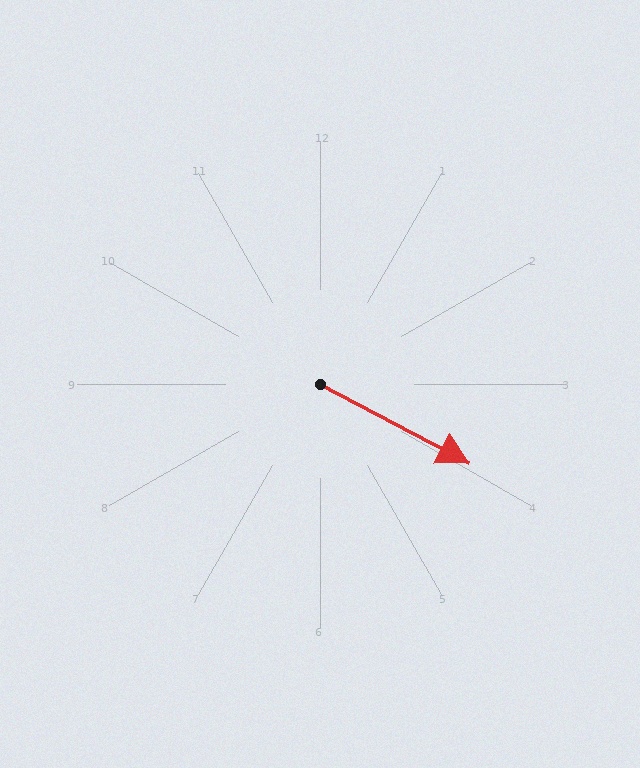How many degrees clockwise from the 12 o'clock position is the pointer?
Approximately 118 degrees.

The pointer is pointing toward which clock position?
Roughly 4 o'clock.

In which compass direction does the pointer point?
Southeast.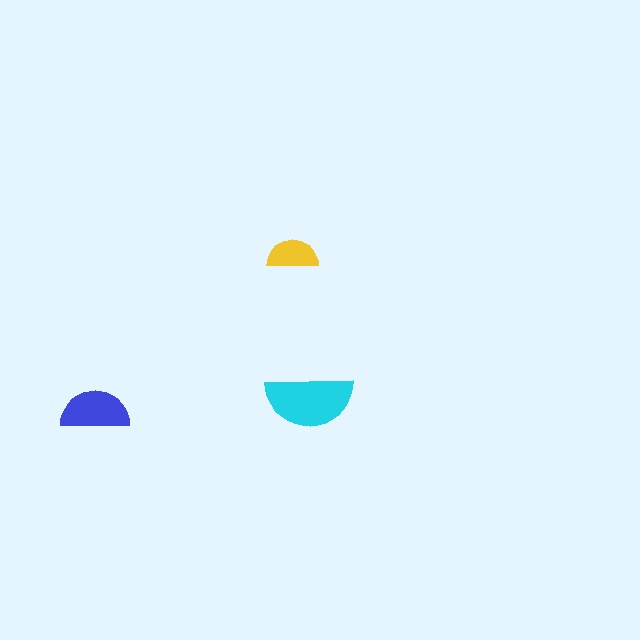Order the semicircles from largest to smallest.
the cyan one, the blue one, the yellow one.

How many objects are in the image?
There are 3 objects in the image.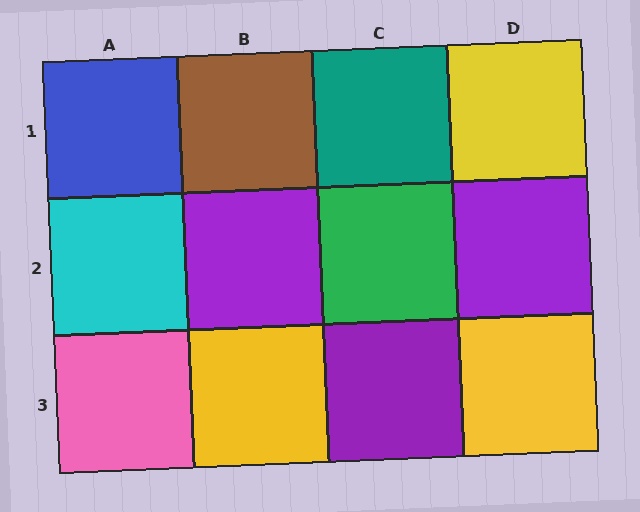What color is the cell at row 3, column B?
Yellow.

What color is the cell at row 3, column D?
Yellow.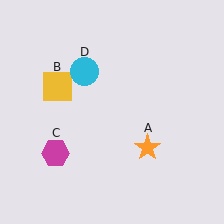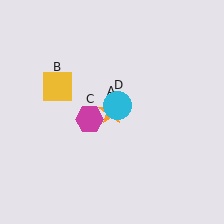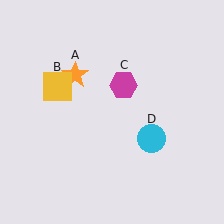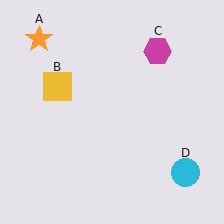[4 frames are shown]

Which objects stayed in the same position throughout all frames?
Yellow square (object B) remained stationary.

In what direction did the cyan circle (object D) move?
The cyan circle (object D) moved down and to the right.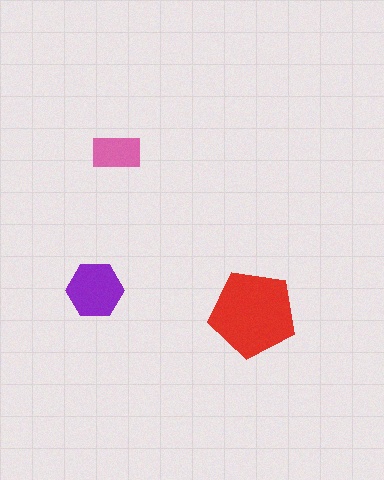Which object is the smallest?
The pink rectangle.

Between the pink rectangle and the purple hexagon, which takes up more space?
The purple hexagon.